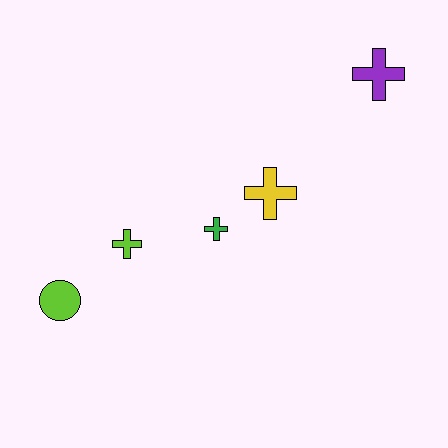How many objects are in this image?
There are 5 objects.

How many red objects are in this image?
There are no red objects.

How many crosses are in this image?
There are 4 crosses.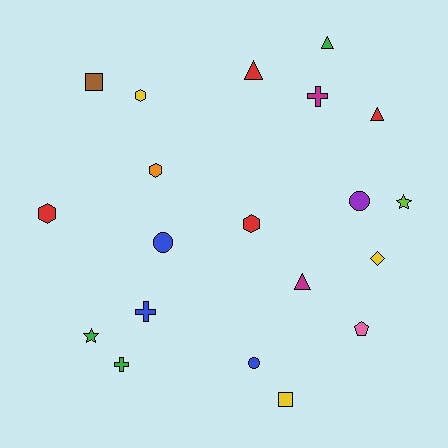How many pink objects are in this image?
There is 1 pink object.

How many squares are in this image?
There are 2 squares.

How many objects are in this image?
There are 20 objects.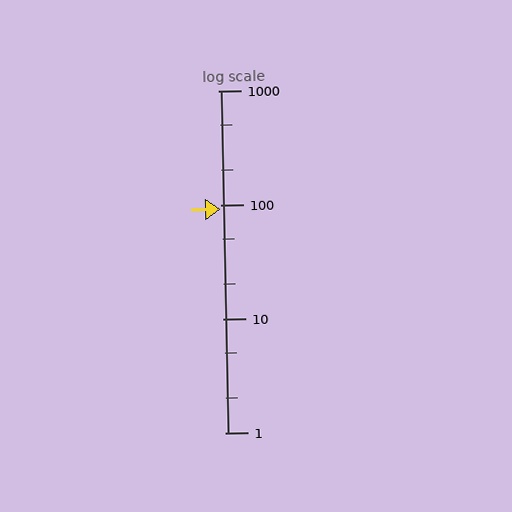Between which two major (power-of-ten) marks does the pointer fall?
The pointer is between 10 and 100.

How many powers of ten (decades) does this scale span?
The scale spans 3 decades, from 1 to 1000.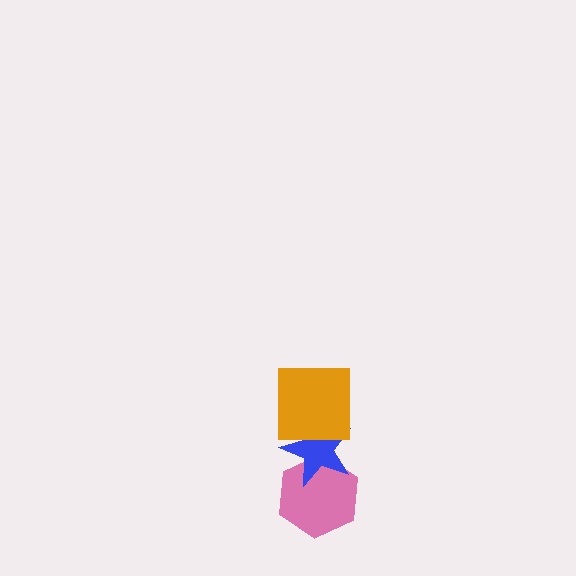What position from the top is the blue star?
The blue star is 2nd from the top.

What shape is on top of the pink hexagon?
The blue star is on top of the pink hexagon.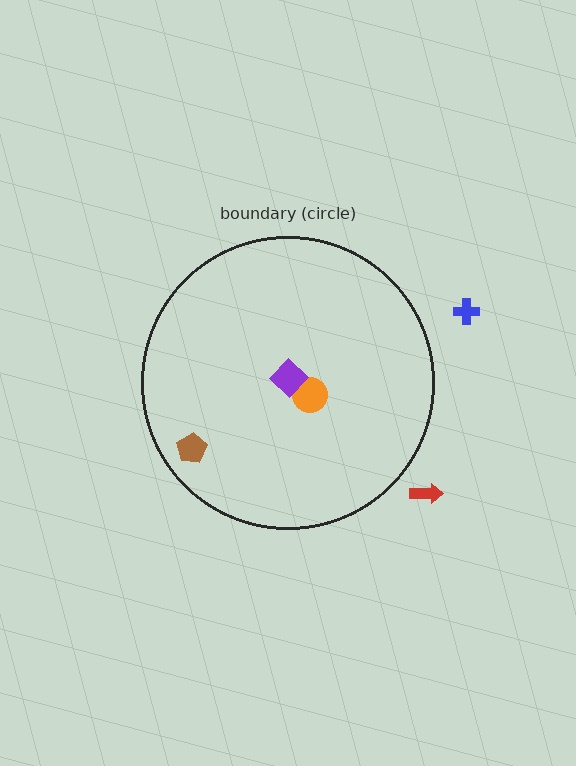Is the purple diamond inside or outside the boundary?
Inside.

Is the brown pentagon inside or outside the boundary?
Inside.